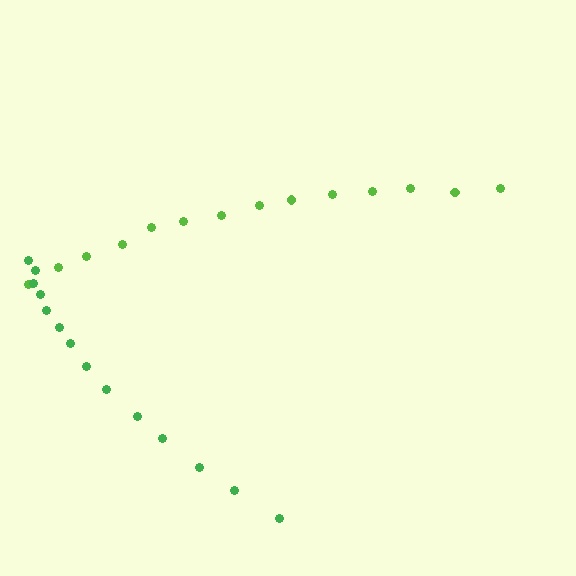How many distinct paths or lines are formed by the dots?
There are 2 distinct paths.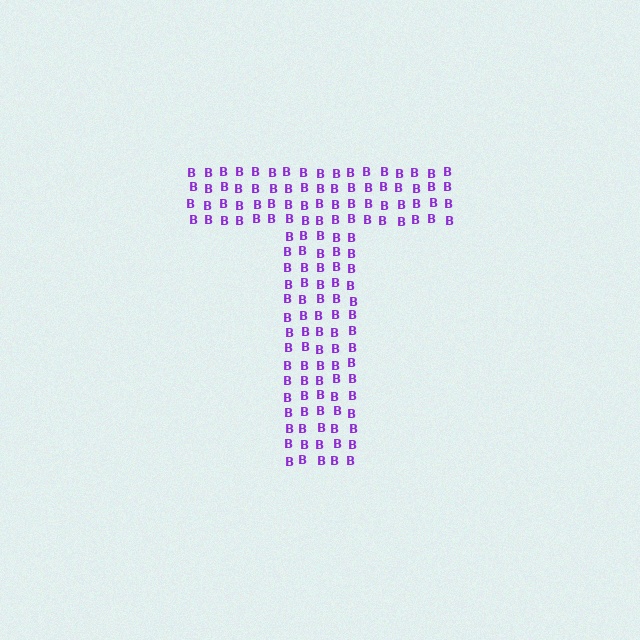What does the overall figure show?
The overall figure shows the letter T.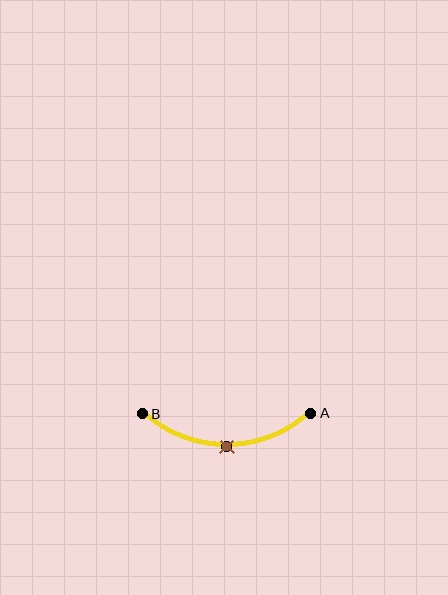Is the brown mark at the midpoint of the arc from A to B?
Yes. The brown mark lies on the arc at equal arc-length from both A and B — it is the arc midpoint.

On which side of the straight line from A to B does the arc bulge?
The arc bulges below the straight line connecting A and B.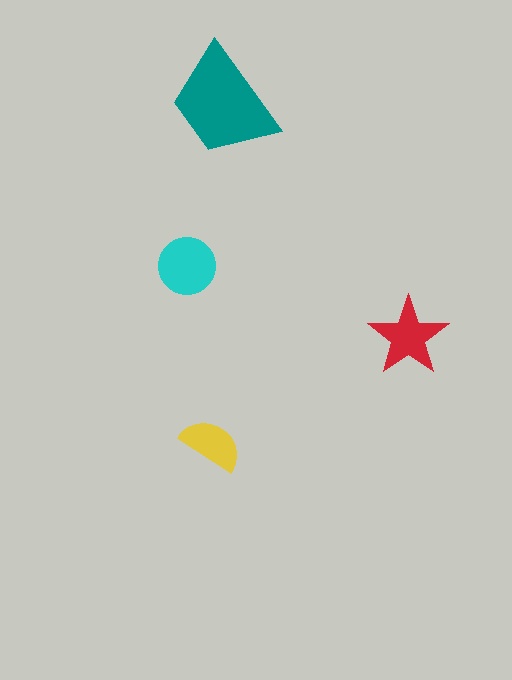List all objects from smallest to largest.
The yellow semicircle, the red star, the cyan circle, the teal trapezoid.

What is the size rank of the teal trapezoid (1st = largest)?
1st.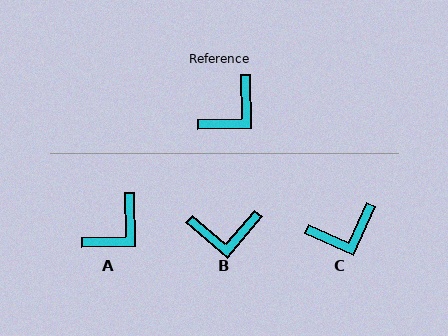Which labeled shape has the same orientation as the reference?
A.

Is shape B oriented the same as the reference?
No, it is off by about 42 degrees.